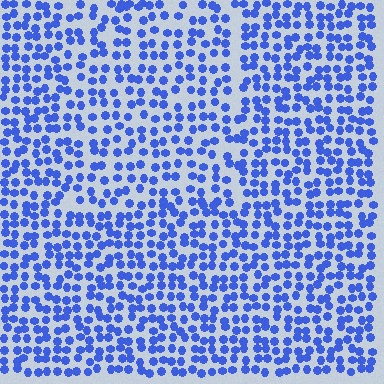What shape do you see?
I see a rectangle.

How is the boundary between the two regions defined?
The boundary is defined by a change in element density (approximately 1.4x ratio). All elements are the same color, size, and shape.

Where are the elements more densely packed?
The elements are more densely packed outside the rectangle boundary.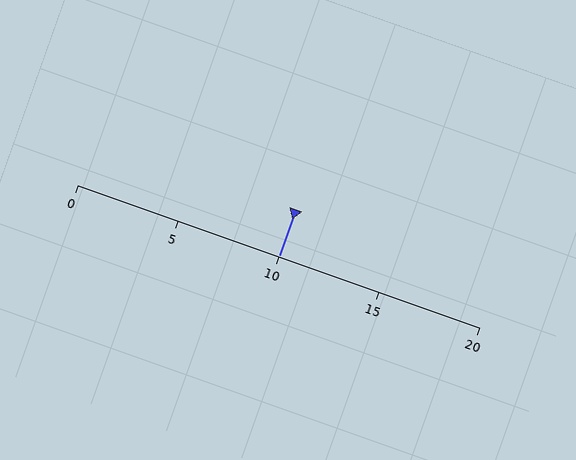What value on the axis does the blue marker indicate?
The marker indicates approximately 10.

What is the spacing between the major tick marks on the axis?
The major ticks are spaced 5 apart.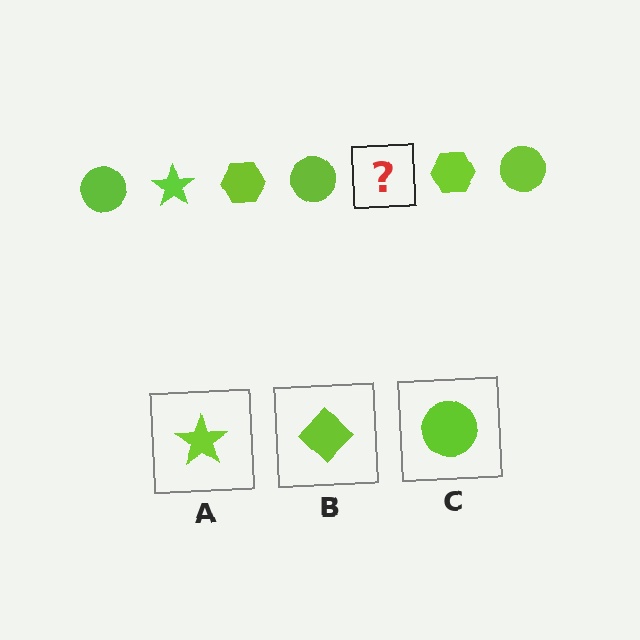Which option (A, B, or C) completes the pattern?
A.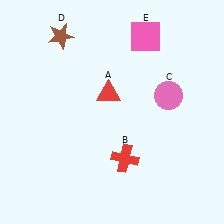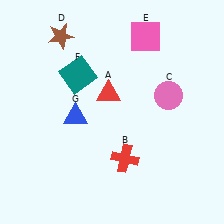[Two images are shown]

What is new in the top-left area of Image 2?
A teal square (F) was added in the top-left area of Image 2.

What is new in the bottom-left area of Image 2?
A blue triangle (G) was added in the bottom-left area of Image 2.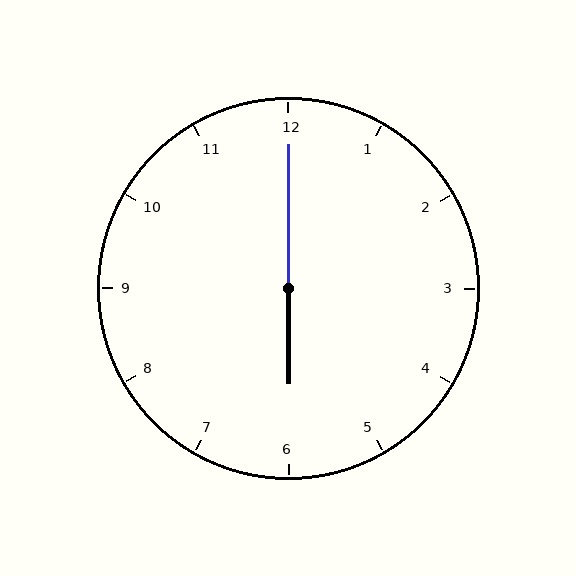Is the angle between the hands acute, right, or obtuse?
It is obtuse.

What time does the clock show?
6:00.